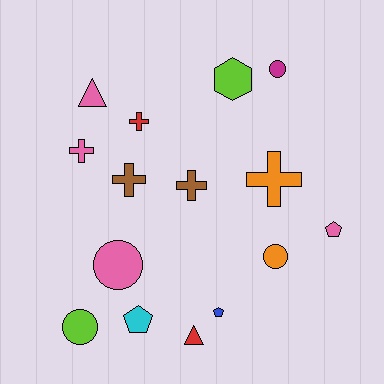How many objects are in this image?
There are 15 objects.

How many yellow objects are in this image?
There are no yellow objects.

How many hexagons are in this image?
There is 1 hexagon.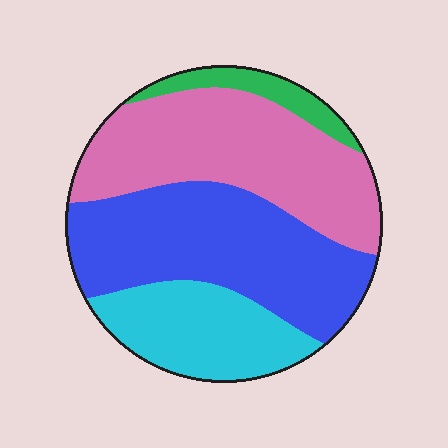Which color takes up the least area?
Green, at roughly 5%.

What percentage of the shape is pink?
Pink takes up about three eighths (3/8) of the shape.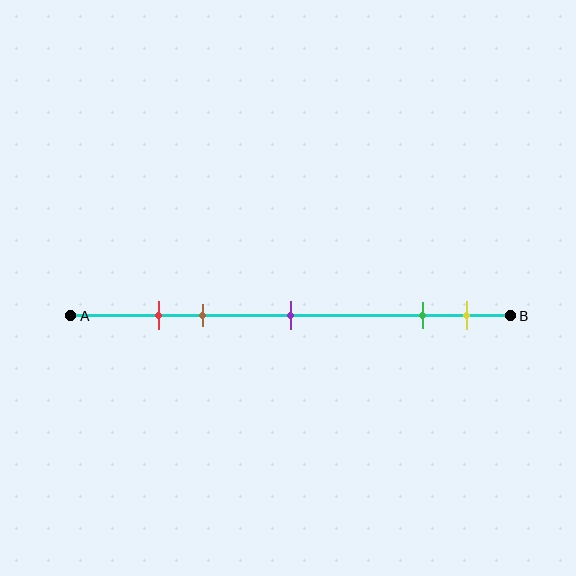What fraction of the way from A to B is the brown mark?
The brown mark is approximately 30% (0.3) of the way from A to B.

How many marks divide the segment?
There are 5 marks dividing the segment.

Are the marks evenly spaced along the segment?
No, the marks are not evenly spaced.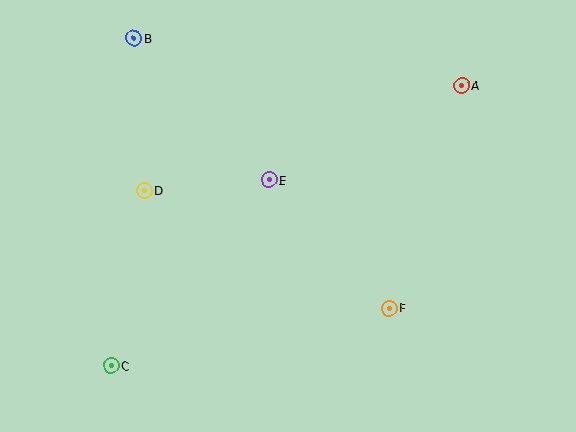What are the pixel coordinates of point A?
Point A is at (462, 85).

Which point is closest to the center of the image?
Point E at (269, 180) is closest to the center.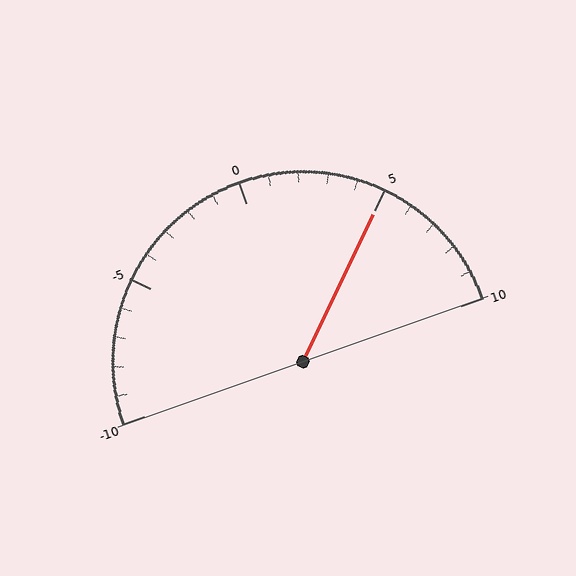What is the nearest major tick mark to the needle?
The nearest major tick mark is 5.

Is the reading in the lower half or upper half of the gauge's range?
The reading is in the upper half of the range (-10 to 10).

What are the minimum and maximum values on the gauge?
The gauge ranges from -10 to 10.